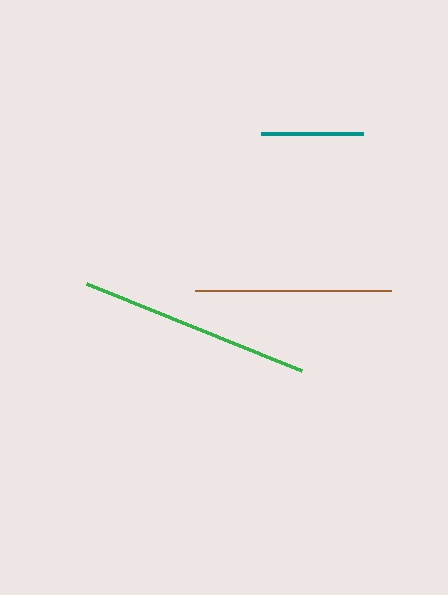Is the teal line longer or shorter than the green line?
The green line is longer than the teal line.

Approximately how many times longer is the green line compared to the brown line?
The green line is approximately 1.2 times the length of the brown line.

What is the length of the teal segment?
The teal segment is approximately 102 pixels long.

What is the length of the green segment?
The green segment is approximately 232 pixels long.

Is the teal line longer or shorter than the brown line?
The brown line is longer than the teal line.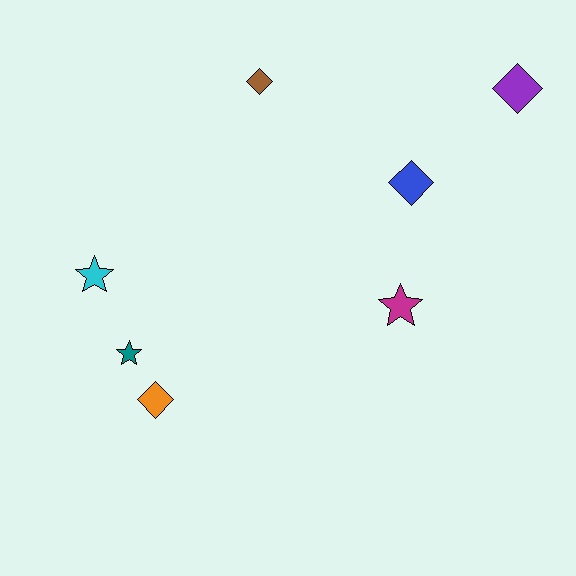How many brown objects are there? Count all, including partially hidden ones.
There is 1 brown object.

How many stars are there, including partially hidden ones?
There are 3 stars.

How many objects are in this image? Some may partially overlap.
There are 7 objects.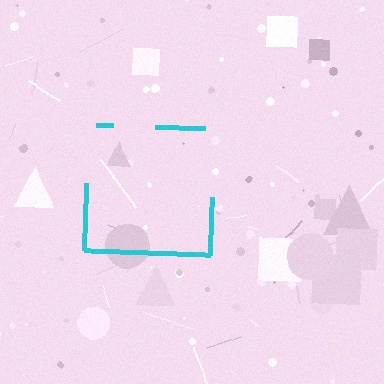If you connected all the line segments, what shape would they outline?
They would outline a square.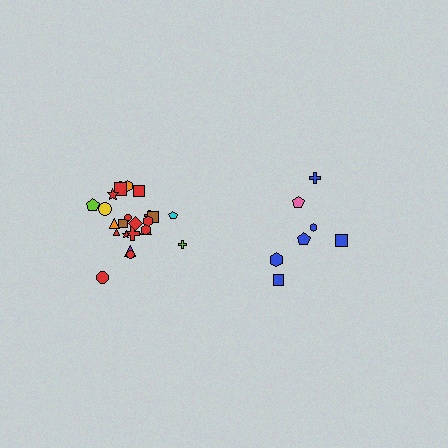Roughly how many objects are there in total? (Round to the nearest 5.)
Roughly 30 objects in total.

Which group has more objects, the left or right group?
The left group.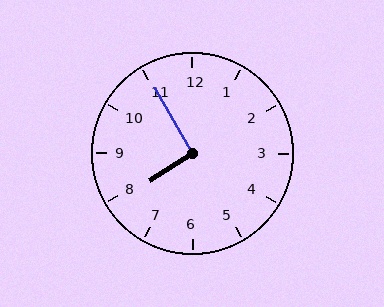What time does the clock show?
7:55.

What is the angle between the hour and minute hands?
Approximately 92 degrees.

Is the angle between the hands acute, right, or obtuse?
It is right.